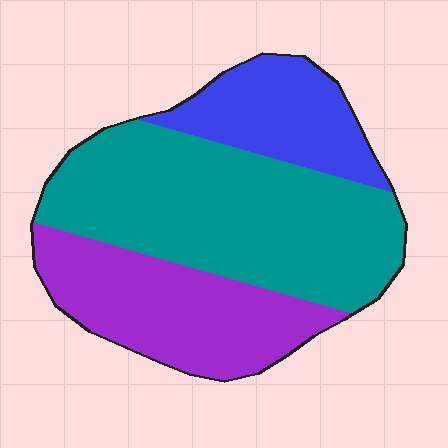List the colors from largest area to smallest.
From largest to smallest: teal, purple, blue.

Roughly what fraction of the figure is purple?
Purple takes up between a quarter and a half of the figure.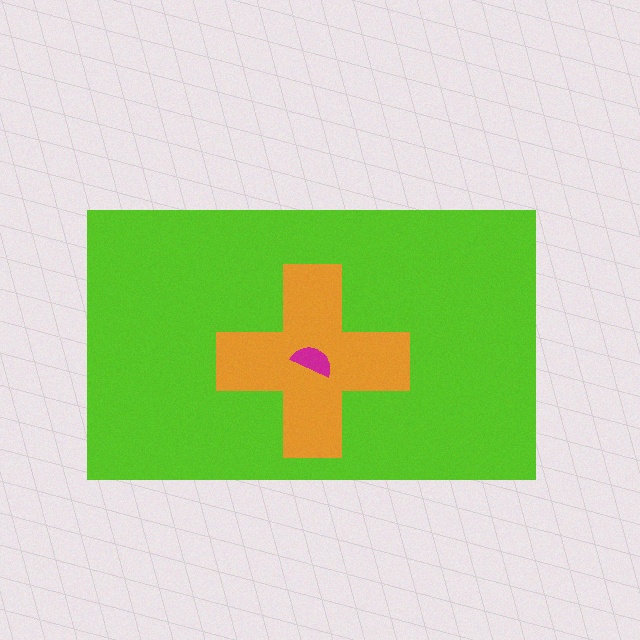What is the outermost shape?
The lime rectangle.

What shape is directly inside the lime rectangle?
The orange cross.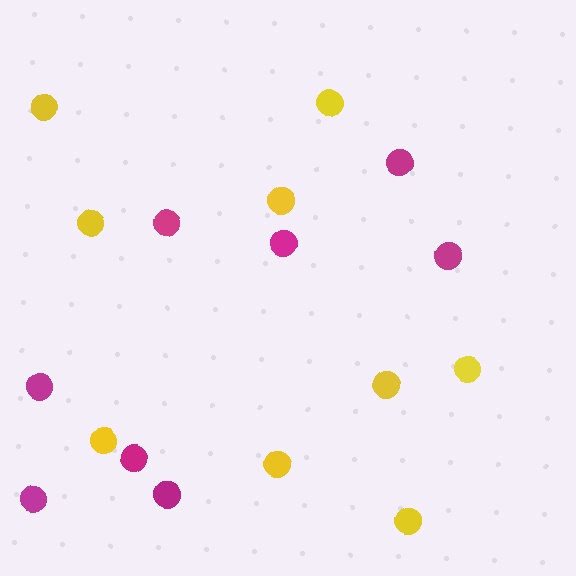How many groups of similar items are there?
There are 2 groups: one group of magenta circles (8) and one group of yellow circles (9).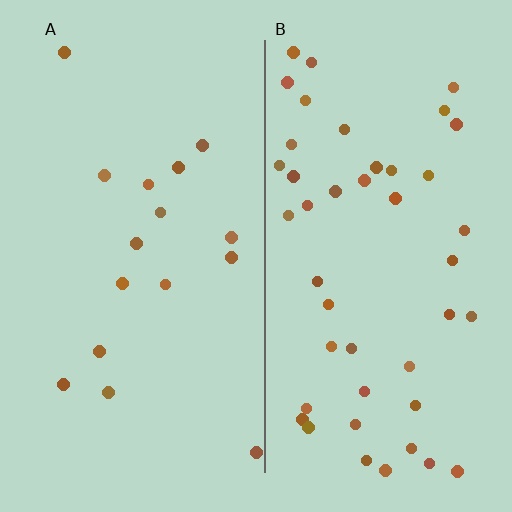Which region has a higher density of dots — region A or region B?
B (the right).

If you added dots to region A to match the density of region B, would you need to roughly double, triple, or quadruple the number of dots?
Approximately triple.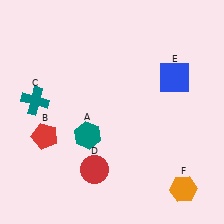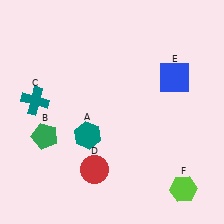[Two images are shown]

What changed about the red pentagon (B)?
In Image 1, B is red. In Image 2, it changed to green.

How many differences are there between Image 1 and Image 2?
There are 2 differences between the two images.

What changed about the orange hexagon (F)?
In Image 1, F is orange. In Image 2, it changed to lime.